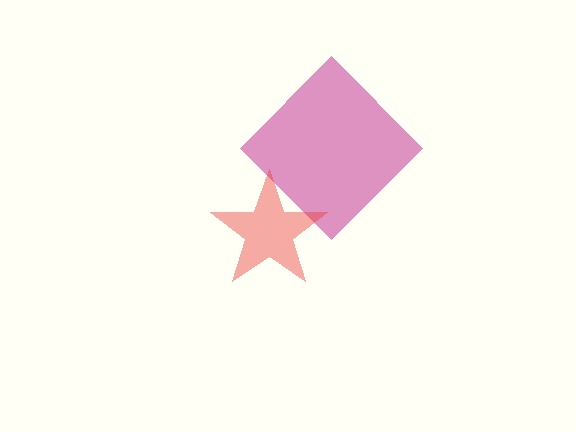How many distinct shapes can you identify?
There are 2 distinct shapes: a magenta diamond, a red star.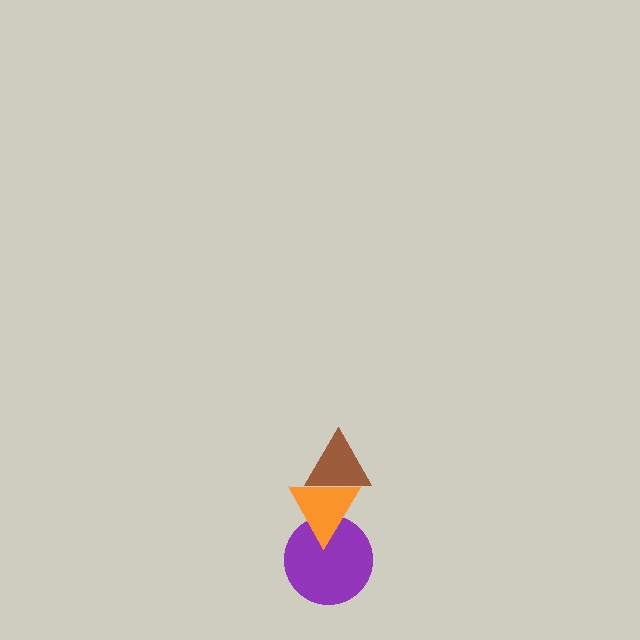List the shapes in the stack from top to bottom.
From top to bottom: the brown triangle, the orange triangle, the purple circle.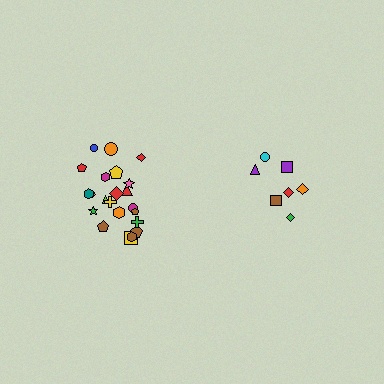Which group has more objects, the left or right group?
The left group.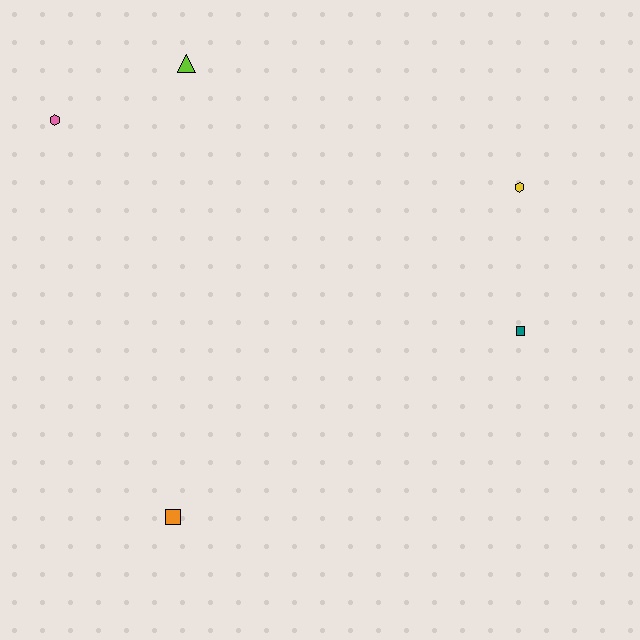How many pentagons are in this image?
There are no pentagons.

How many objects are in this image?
There are 5 objects.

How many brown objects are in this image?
There are no brown objects.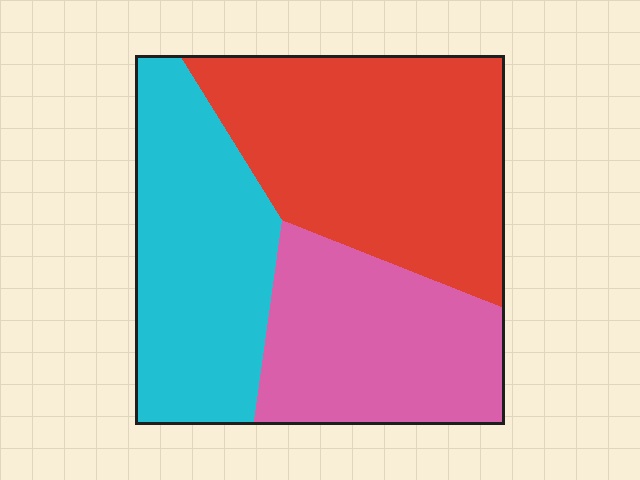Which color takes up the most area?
Red, at roughly 40%.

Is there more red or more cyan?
Red.